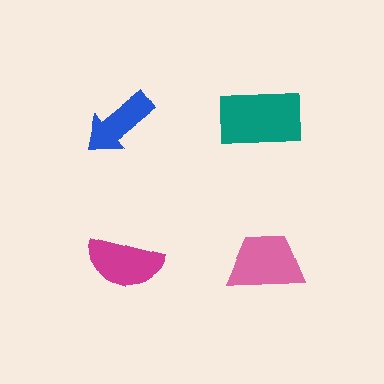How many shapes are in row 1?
2 shapes.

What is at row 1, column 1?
A blue arrow.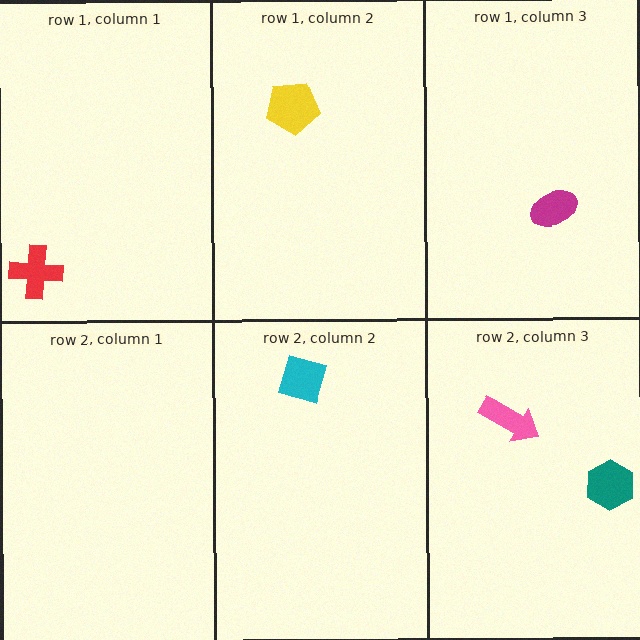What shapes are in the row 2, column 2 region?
The cyan diamond.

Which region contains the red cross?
The row 1, column 1 region.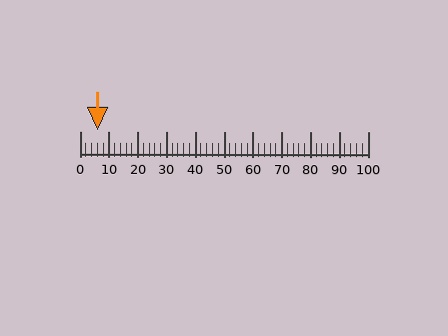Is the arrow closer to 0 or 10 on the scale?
The arrow is closer to 10.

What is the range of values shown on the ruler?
The ruler shows values from 0 to 100.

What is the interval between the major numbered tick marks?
The major tick marks are spaced 10 units apart.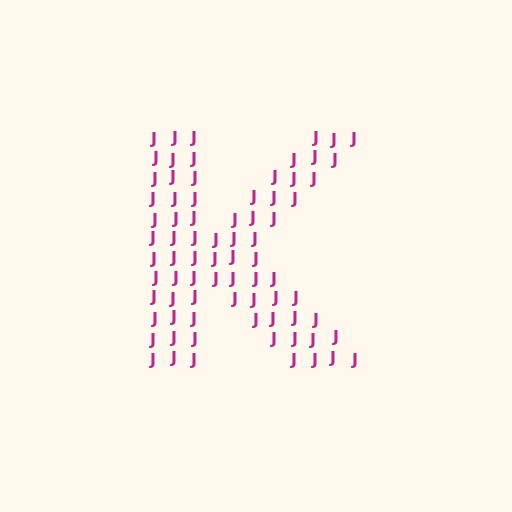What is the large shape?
The large shape is the letter K.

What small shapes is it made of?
It is made of small letter J's.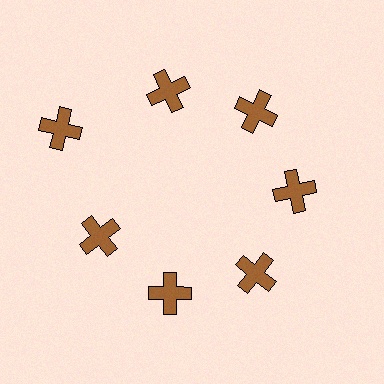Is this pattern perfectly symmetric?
No. The 7 brown crosses are arranged in a ring, but one element near the 10 o'clock position is pushed outward from the center, breaking the 7-fold rotational symmetry.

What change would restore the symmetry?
The symmetry would be restored by moving it inward, back onto the ring so that all 7 crosses sit at equal angles and equal distance from the center.